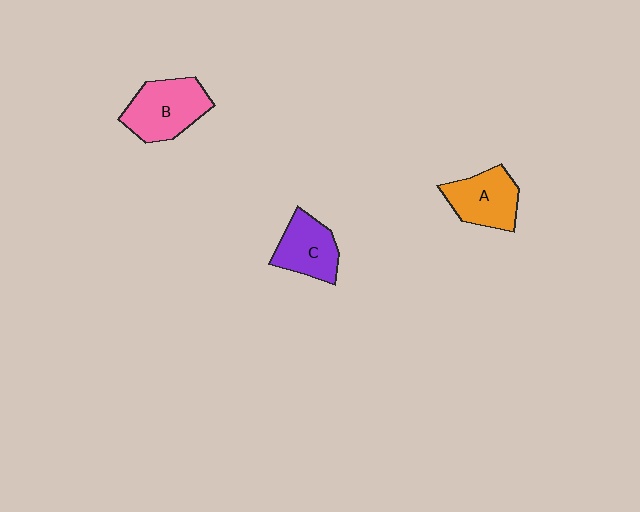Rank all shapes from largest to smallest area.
From largest to smallest: B (pink), A (orange), C (purple).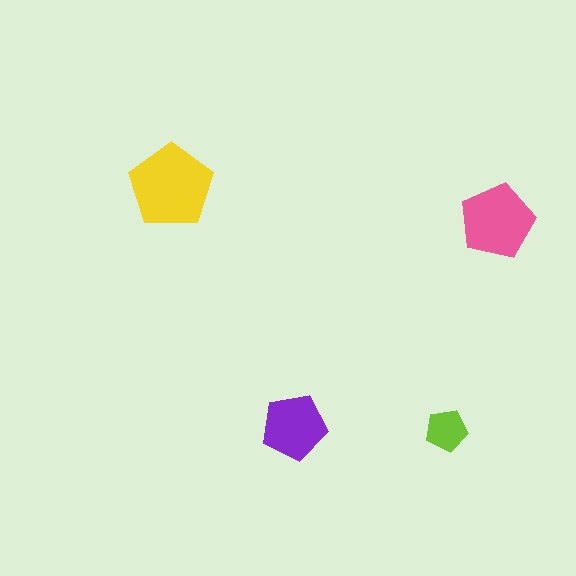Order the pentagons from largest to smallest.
the yellow one, the pink one, the purple one, the lime one.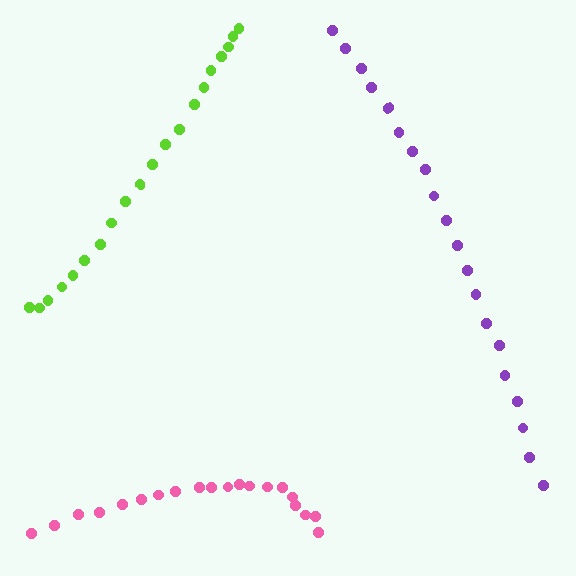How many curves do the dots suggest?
There are 3 distinct paths.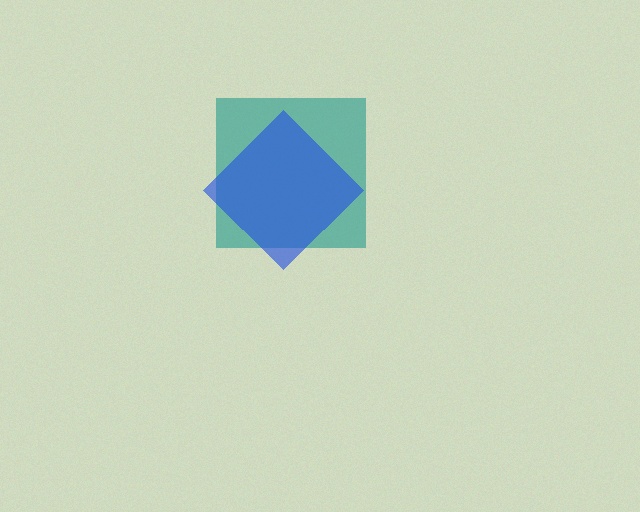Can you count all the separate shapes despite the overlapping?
Yes, there are 2 separate shapes.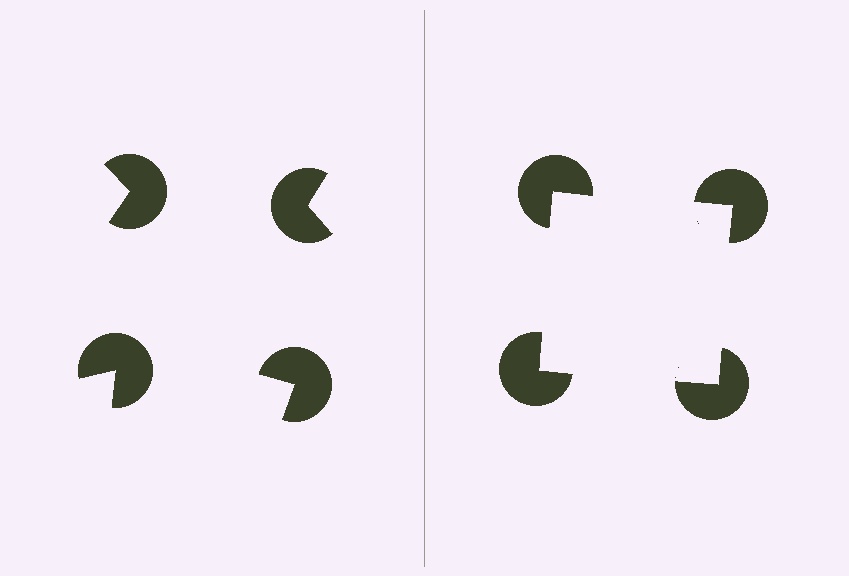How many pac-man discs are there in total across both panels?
8 — 4 on each side.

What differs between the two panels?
The pac-man discs are positioned identically on both sides; only the wedge orientations differ. On the right they align to a square; on the left they are misaligned.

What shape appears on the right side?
An illusory square.